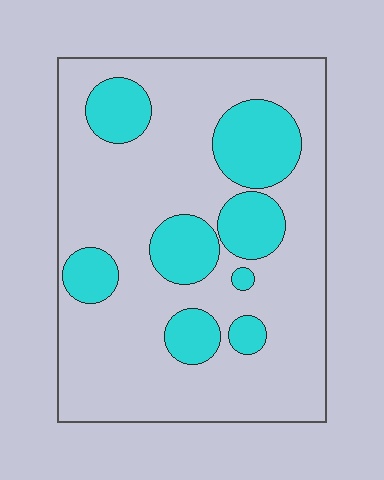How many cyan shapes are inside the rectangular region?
8.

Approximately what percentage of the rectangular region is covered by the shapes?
Approximately 25%.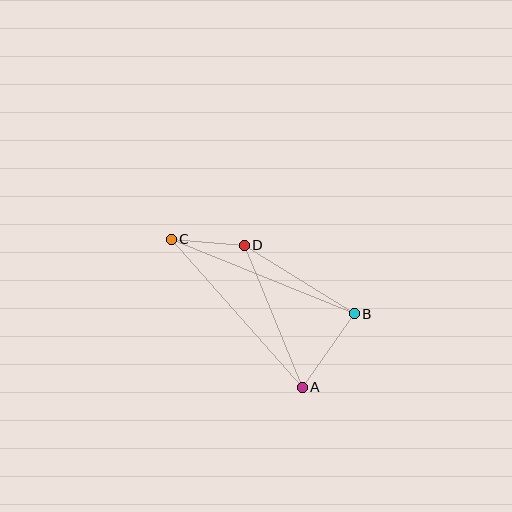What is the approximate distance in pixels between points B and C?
The distance between B and C is approximately 198 pixels.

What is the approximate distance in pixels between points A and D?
The distance between A and D is approximately 153 pixels.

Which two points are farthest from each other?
Points A and C are farthest from each other.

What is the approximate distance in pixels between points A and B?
The distance between A and B is approximately 90 pixels.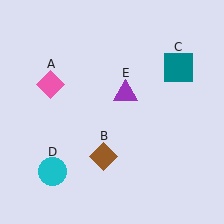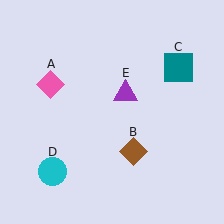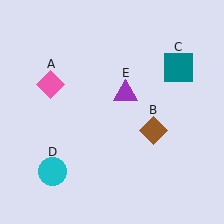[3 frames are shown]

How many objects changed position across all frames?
1 object changed position: brown diamond (object B).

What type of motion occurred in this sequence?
The brown diamond (object B) rotated counterclockwise around the center of the scene.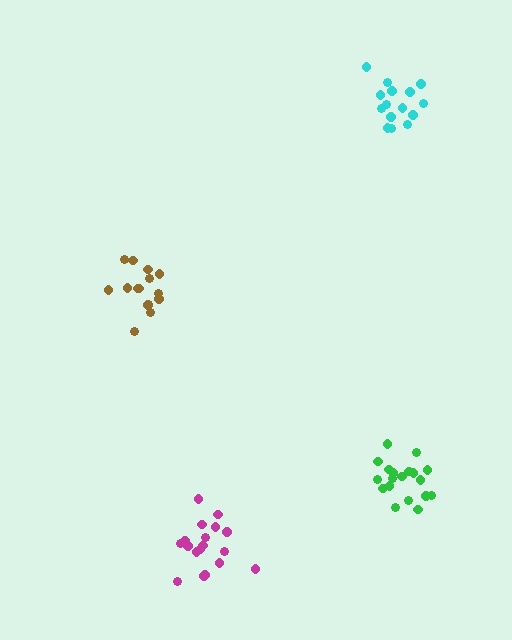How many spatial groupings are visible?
There are 4 spatial groupings.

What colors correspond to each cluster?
The clusters are colored: cyan, green, brown, magenta.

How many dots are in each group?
Group 1: 15 dots, Group 2: 19 dots, Group 3: 15 dots, Group 4: 18 dots (67 total).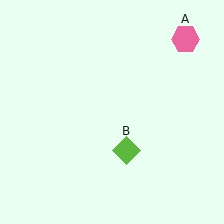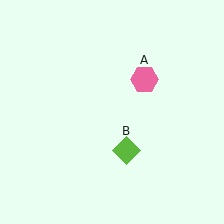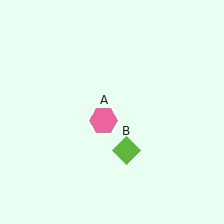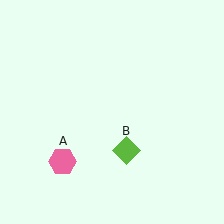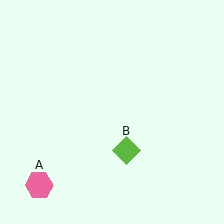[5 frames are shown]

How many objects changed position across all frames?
1 object changed position: pink hexagon (object A).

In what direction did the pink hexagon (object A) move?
The pink hexagon (object A) moved down and to the left.